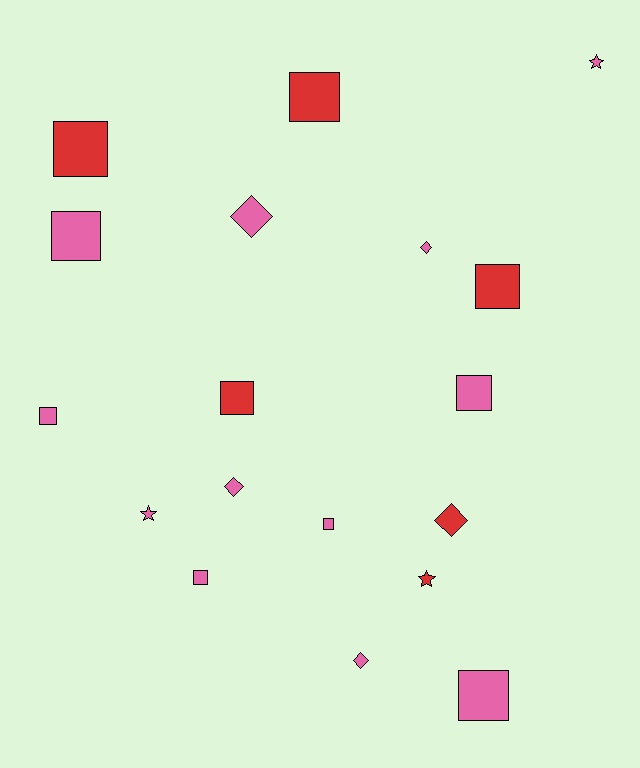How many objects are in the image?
There are 18 objects.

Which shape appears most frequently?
Square, with 10 objects.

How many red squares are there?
There are 4 red squares.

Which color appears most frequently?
Pink, with 12 objects.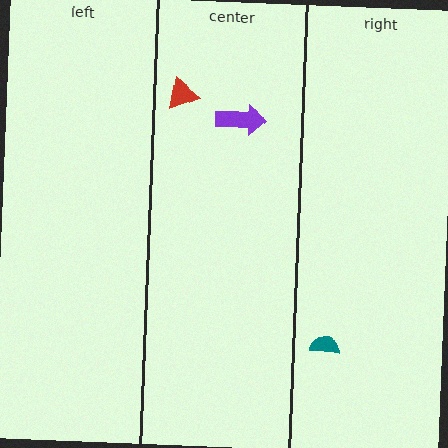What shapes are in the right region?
The teal semicircle.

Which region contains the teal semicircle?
The right region.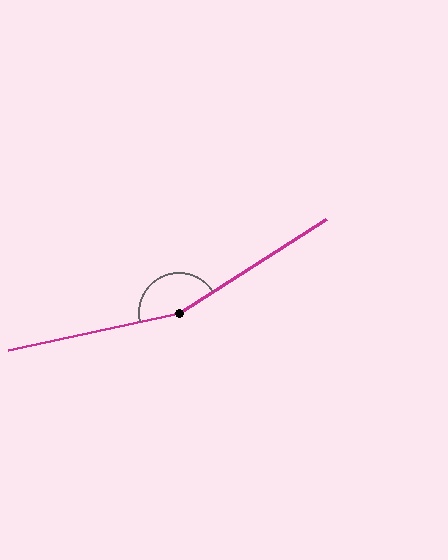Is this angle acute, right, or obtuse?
It is obtuse.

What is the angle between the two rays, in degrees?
Approximately 160 degrees.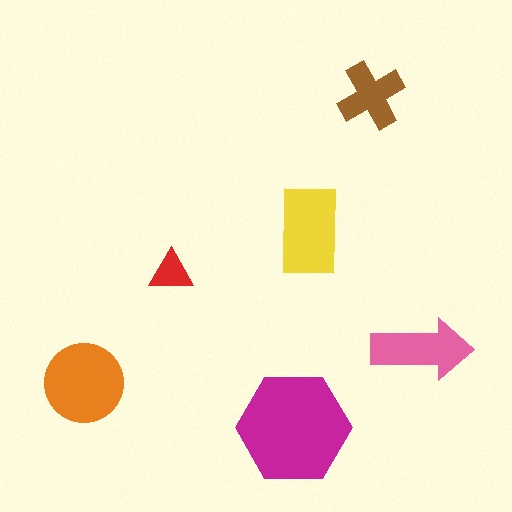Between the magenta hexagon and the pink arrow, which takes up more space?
The magenta hexagon.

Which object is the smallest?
The red triangle.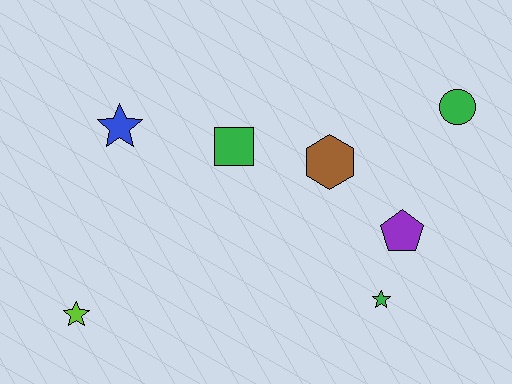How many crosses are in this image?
There are no crosses.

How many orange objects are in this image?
There are no orange objects.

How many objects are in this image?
There are 7 objects.